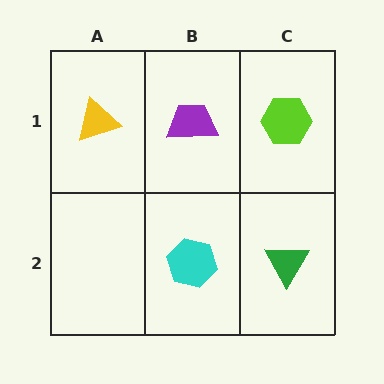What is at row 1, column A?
A yellow triangle.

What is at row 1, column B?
A purple trapezoid.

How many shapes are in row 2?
2 shapes.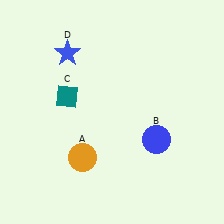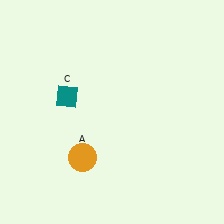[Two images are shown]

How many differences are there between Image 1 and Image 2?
There are 2 differences between the two images.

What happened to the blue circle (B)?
The blue circle (B) was removed in Image 2. It was in the bottom-right area of Image 1.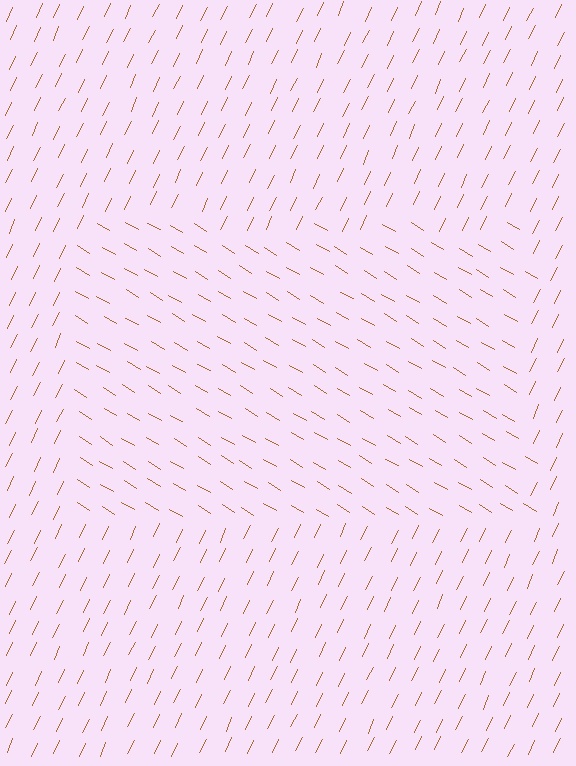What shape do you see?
I see a rectangle.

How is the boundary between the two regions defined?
The boundary is defined purely by a change in line orientation (approximately 85 degrees difference). All lines are the same color and thickness.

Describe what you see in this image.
The image is filled with small brown line segments. A rectangle region in the image has lines oriented differently from the surrounding lines, creating a visible texture boundary.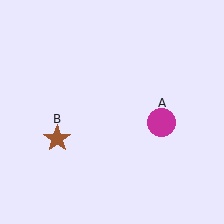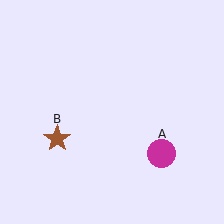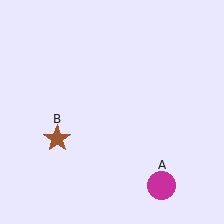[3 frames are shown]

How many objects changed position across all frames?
1 object changed position: magenta circle (object A).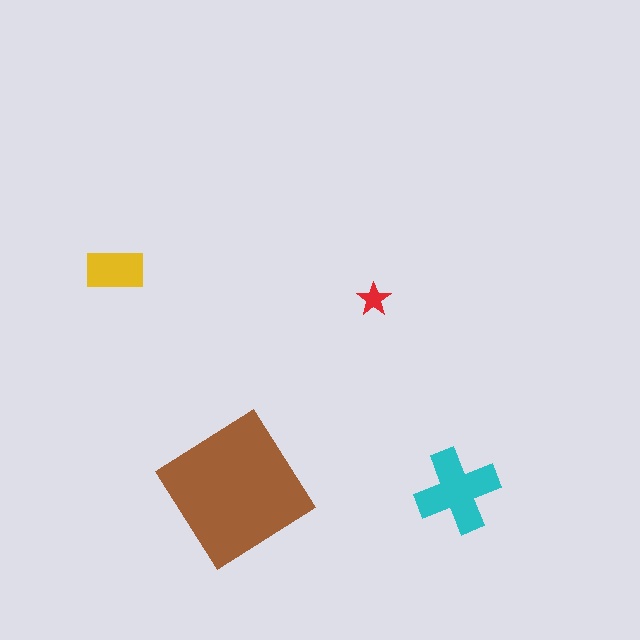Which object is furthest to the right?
The cyan cross is rightmost.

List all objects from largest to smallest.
The brown diamond, the cyan cross, the yellow rectangle, the red star.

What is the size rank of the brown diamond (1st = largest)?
1st.